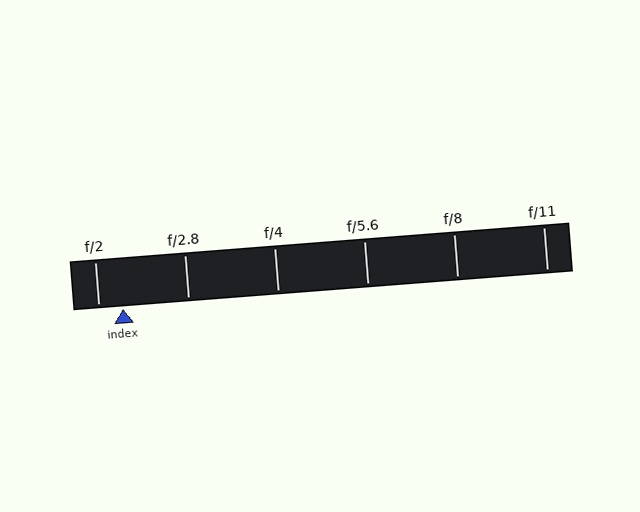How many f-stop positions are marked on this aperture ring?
There are 6 f-stop positions marked.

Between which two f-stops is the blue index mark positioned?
The index mark is between f/2 and f/2.8.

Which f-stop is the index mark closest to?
The index mark is closest to f/2.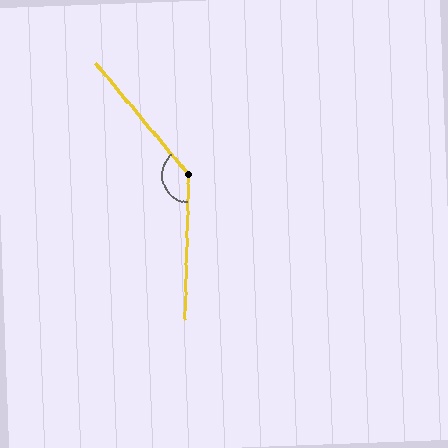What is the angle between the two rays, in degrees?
Approximately 139 degrees.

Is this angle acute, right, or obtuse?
It is obtuse.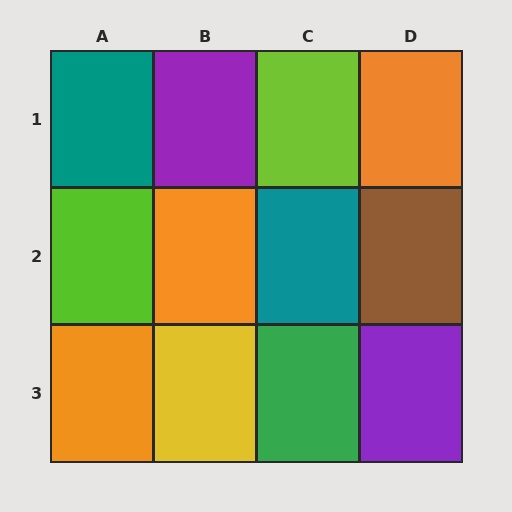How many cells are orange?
3 cells are orange.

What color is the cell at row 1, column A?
Teal.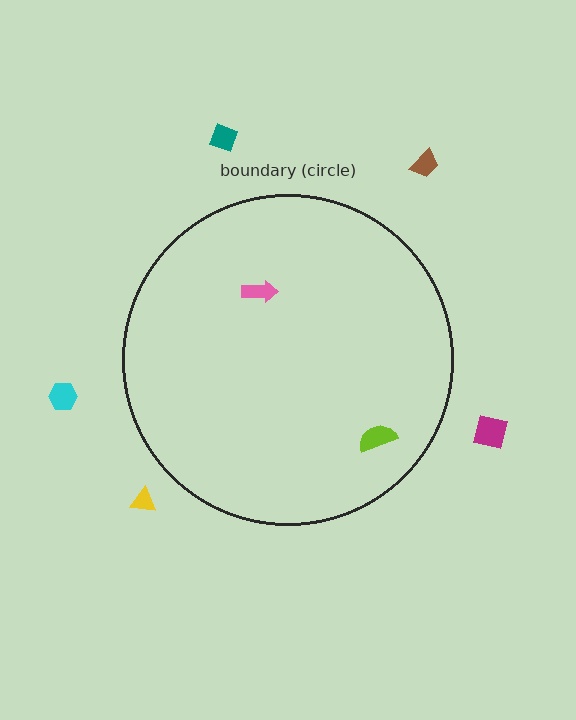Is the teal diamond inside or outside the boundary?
Outside.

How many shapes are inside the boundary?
2 inside, 5 outside.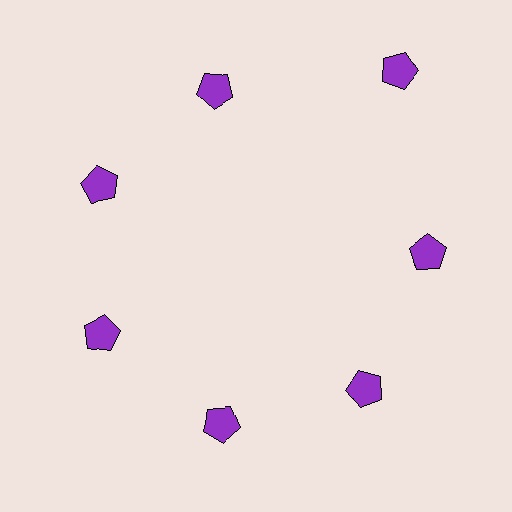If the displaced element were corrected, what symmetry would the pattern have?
It would have 7-fold rotational symmetry — the pattern would map onto itself every 51 degrees.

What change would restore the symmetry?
The symmetry would be restored by moving it inward, back onto the ring so that all 7 pentagons sit at equal angles and equal distance from the center.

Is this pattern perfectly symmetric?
No. The 7 purple pentagons are arranged in a ring, but one element near the 1 o'clock position is pushed outward from the center, breaking the 7-fold rotational symmetry.